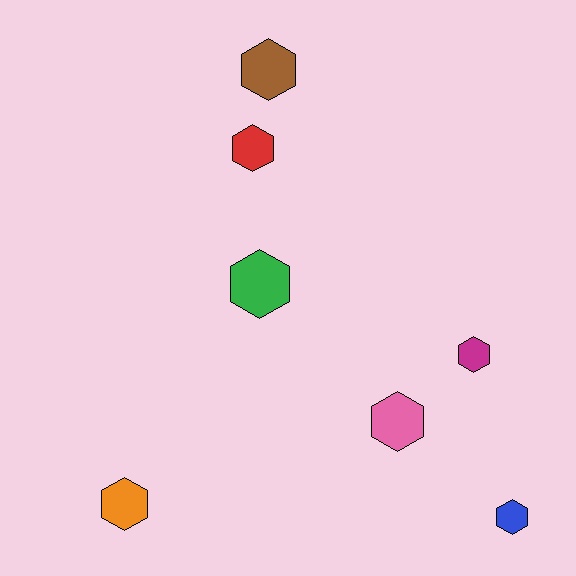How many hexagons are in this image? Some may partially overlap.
There are 7 hexagons.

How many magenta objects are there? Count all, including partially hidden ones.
There is 1 magenta object.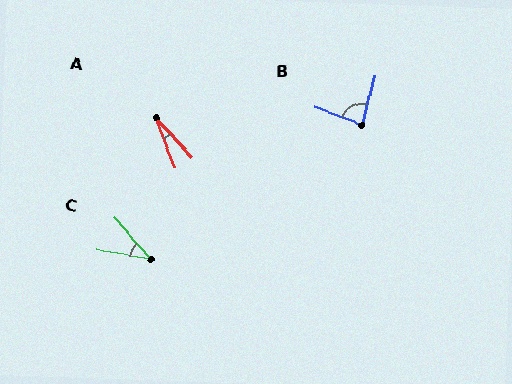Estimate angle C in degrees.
Approximately 39 degrees.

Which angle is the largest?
B, at approximately 84 degrees.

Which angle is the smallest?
A, at approximately 22 degrees.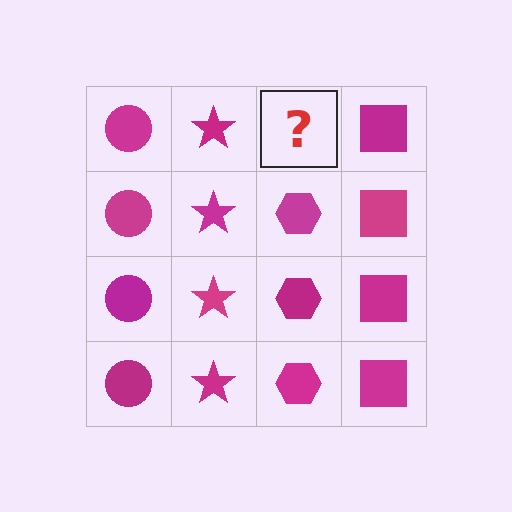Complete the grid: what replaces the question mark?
The question mark should be replaced with a magenta hexagon.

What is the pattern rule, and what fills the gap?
The rule is that each column has a consistent shape. The gap should be filled with a magenta hexagon.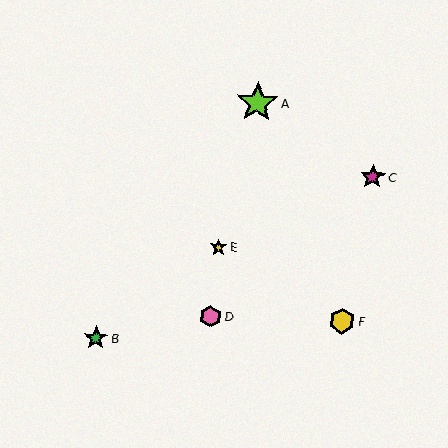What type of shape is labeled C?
Shape C is a magenta star.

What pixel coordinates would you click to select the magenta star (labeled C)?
Click at (373, 177) to select the magenta star C.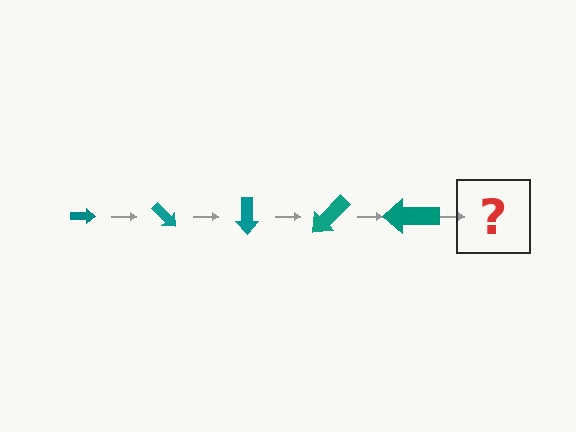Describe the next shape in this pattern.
It should be an arrow, larger than the previous one and rotated 225 degrees from the start.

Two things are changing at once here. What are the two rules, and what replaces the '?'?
The two rules are that the arrow grows larger each step and it rotates 45 degrees each step. The '?' should be an arrow, larger than the previous one and rotated 225 degrees from the start.